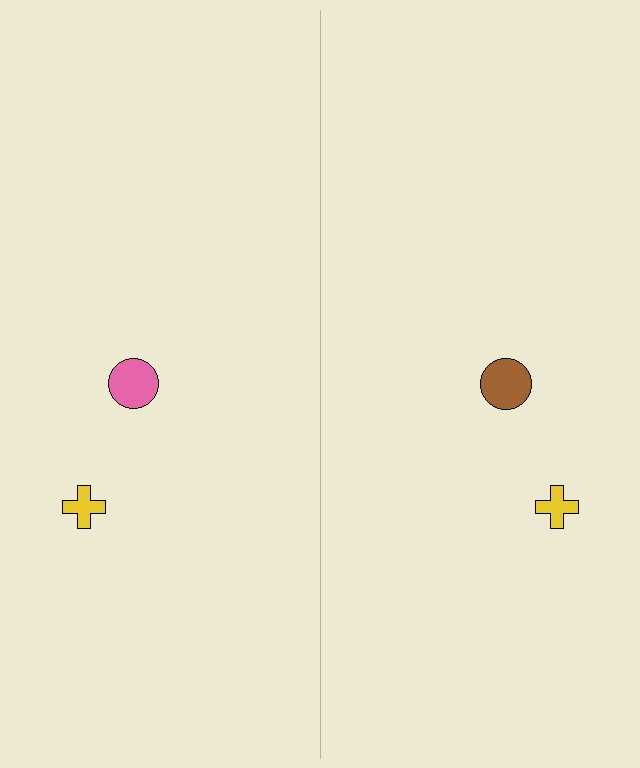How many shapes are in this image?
There are 4 shapes in this image.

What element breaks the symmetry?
The brown circle on the right side breaks the symmetry — its mirror counterpart is pink.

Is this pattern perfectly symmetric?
No, the pattern is not perfectly symmetric. The brown circle on the right side breaks the symmetry — its mirror counterpart is pink.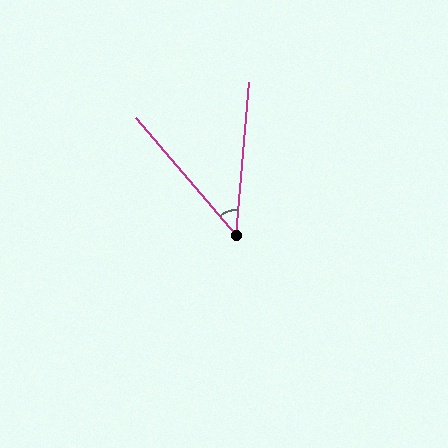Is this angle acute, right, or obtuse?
It is acute.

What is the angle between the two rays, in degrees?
Approximately 45 degrees.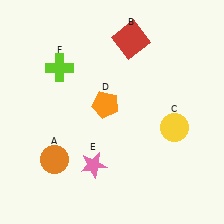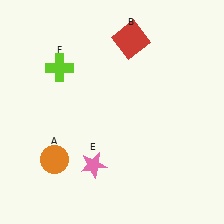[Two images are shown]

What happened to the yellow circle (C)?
The yellow circle (C) was removed in Image 2. It was in the bottom-right area of Image 1.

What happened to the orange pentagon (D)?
The orange pentagon (D) was removed in Image 2. It was in the top-left area of Image 1.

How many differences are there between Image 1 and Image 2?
There are 2 differences between the two images.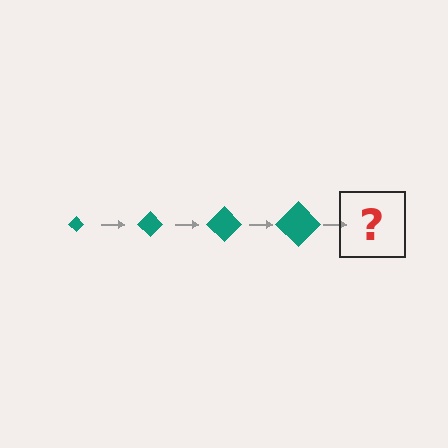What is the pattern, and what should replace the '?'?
The pattern is that the diamond gets progressively larger each step. The '?' should be a teal diamond, larger than the previous one.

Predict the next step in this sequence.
The next step is a teal diamond, larger than the previous one.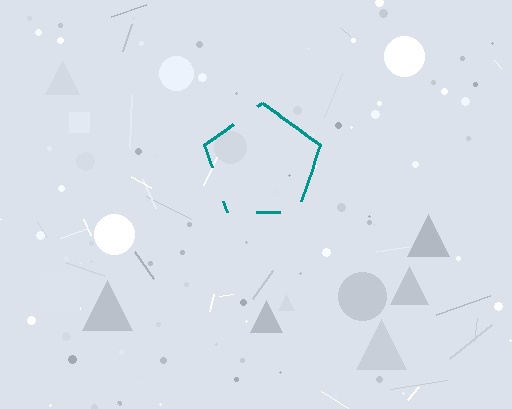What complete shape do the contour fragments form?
The contour fragments form a pentagon.